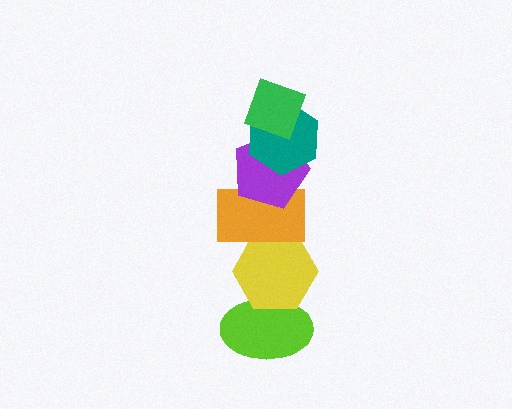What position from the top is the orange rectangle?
The orange rectangle is 4th from the top.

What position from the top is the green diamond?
The green diamond is 1st from the top.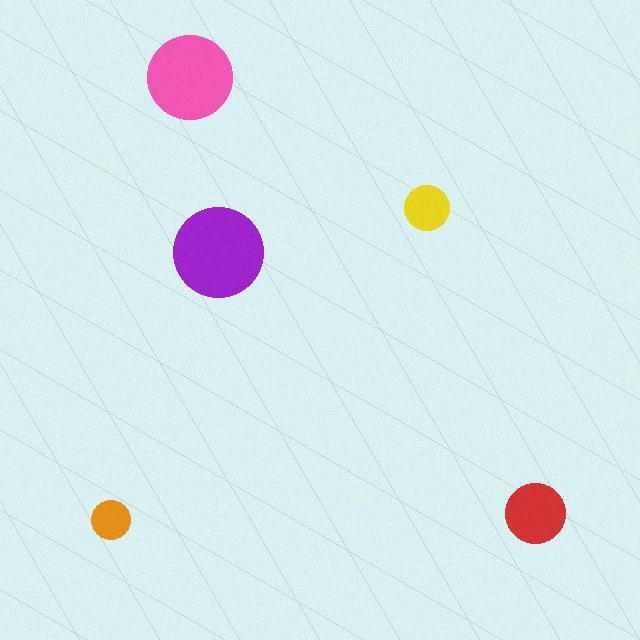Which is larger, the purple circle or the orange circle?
The purple one.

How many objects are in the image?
There are 5 objects in the image.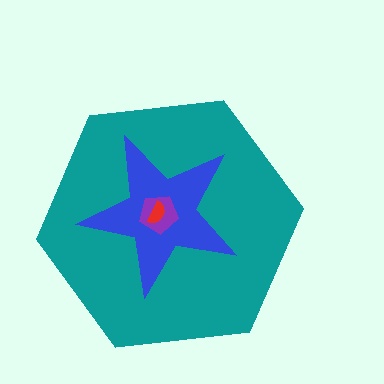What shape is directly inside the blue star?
The purple pentagon.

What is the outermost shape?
The teal hexagon.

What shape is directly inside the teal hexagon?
The blue star.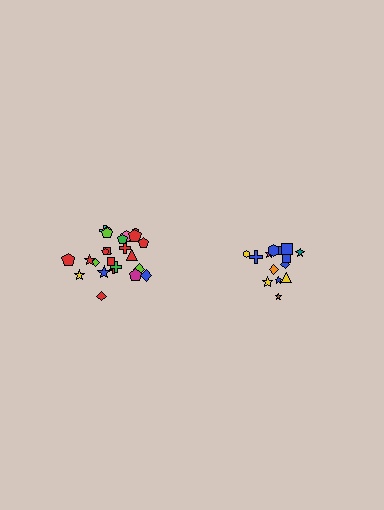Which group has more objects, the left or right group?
The left group.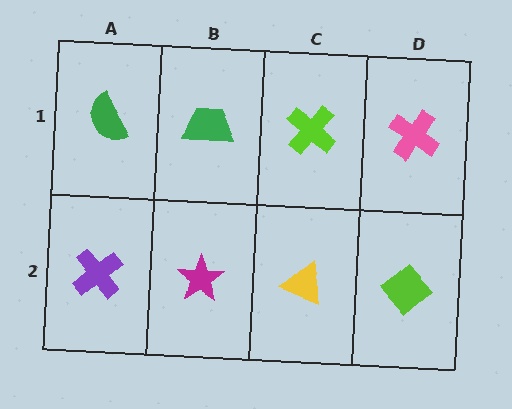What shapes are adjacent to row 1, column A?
A purple cross (row 2, column A), a green trapezoid (row 1, column B).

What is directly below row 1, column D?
A lime diamond.